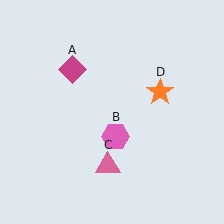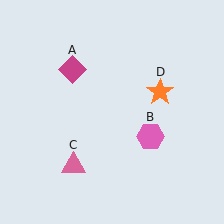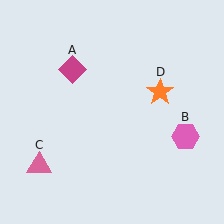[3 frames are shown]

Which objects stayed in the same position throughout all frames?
Magenta diamond (object A) and orange star (object D) remained stationary.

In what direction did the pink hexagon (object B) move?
The pink hexagon (object B) moved right.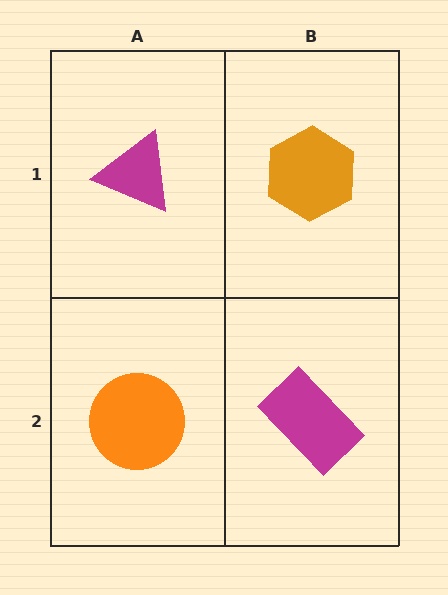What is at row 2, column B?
A magenta rectangle.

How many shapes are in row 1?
2 shapes.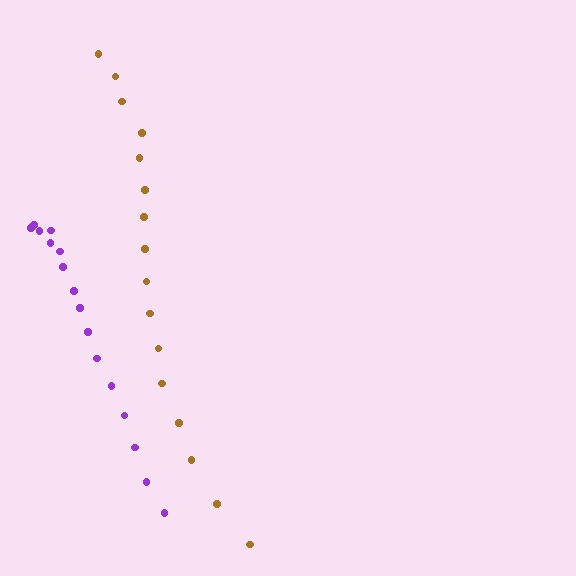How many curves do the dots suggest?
There are 2 distinct paths.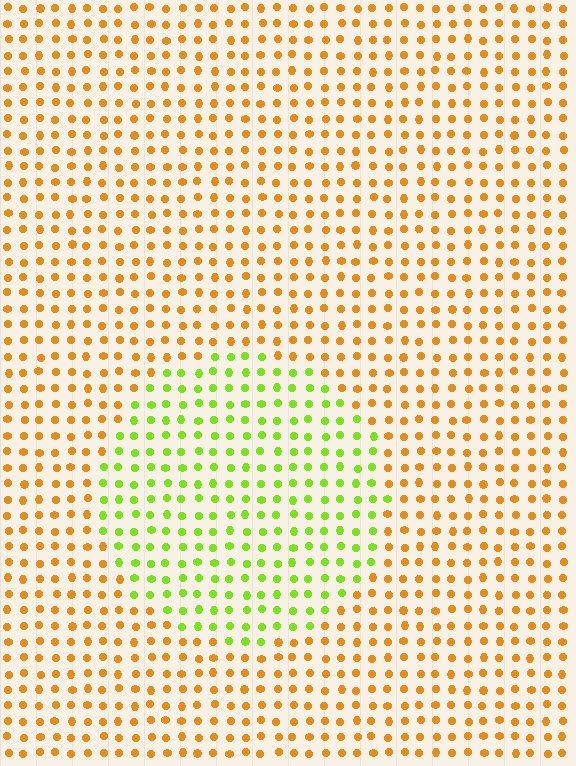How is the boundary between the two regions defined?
The boundary is defined purely by a slight shift in hue (about 59 degrees). Spacing, size, and orientation are identical on both sides.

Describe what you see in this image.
The image is filled with small orange elements in a uniform arrangement. A circle-shaped region is visible where the elements are tinted to a slightly different hue, forming a subtle color boundary.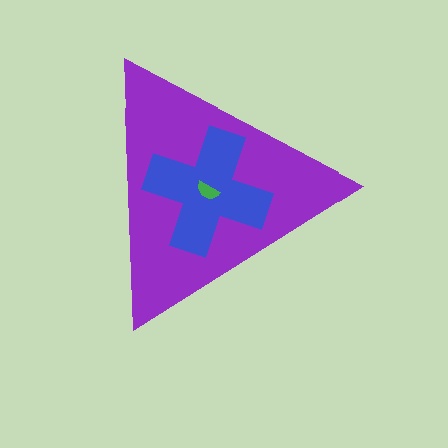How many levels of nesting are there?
3.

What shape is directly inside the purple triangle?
The blue cross.